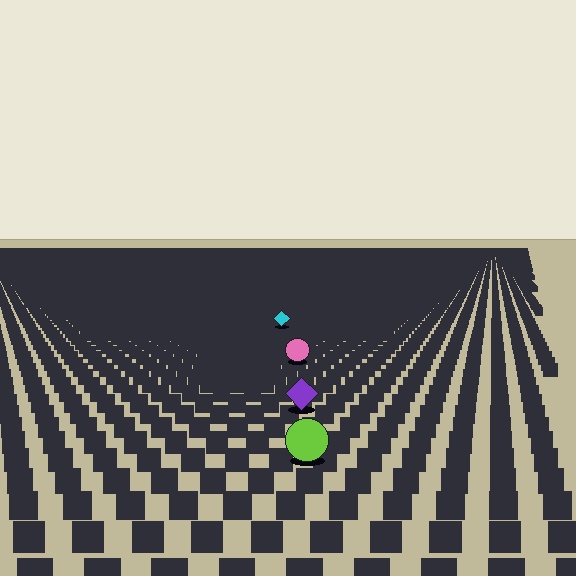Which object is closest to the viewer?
The lime circle is closest. The texture marks near it are larger and more spread out.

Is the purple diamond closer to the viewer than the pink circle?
Yes. The purple diamond is closer — you can tell from the texture gradient: the ground texture is coarser near it.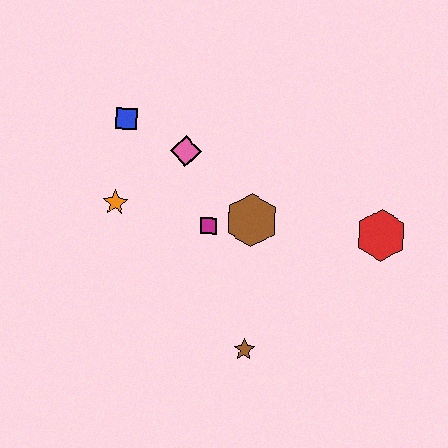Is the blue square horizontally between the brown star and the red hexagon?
No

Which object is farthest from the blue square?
The red hexagon is farthest from the blue square.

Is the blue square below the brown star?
No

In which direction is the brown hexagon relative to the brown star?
The brown hexagon is above the brown star.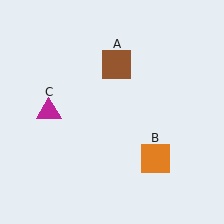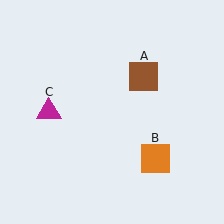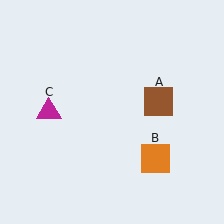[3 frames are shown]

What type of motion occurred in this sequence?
The brown square (object A) rotated clockwise around the center of the scene.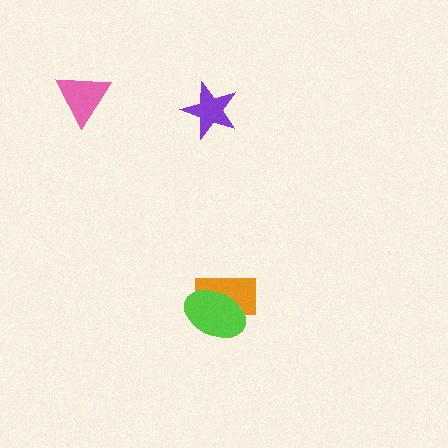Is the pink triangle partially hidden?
No, no other shape covers it.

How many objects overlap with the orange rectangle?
1 object overlaps with the orange rectangle.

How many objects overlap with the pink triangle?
0 objects overlap with the pink triangle.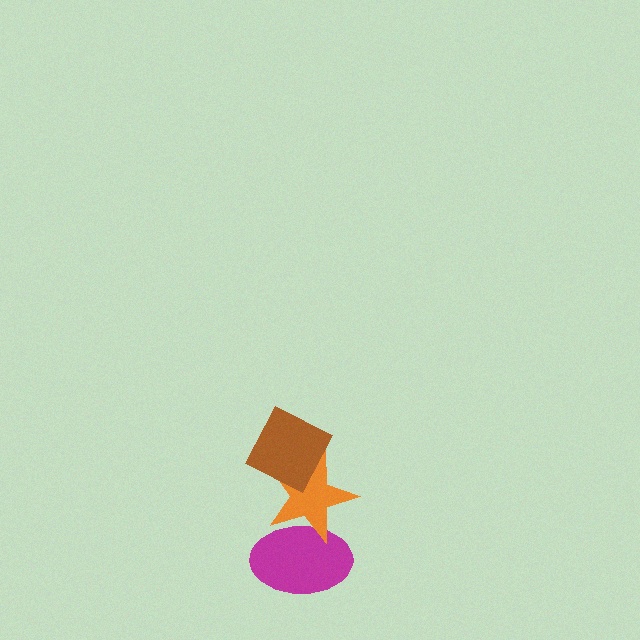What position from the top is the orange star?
The orange star is 2nd from the top.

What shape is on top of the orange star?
The brown diamond is on top of the orange star.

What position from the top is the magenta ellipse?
The magenta ellipse is 3rd from the top.